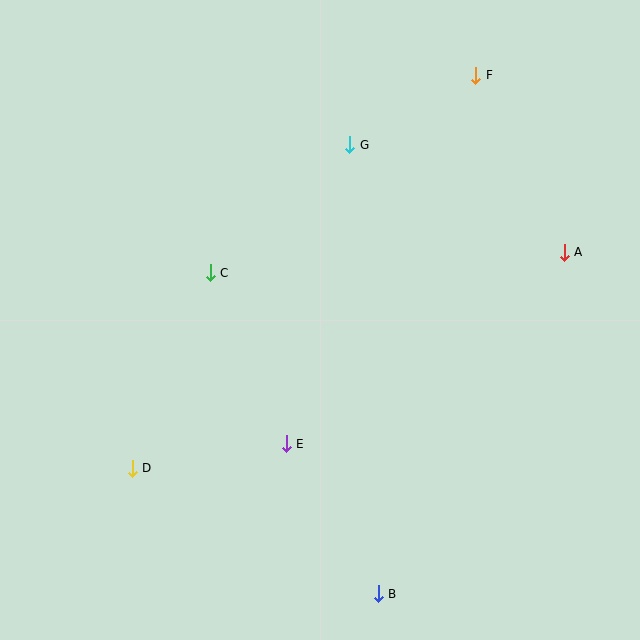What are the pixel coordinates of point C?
Point C is at (210, 273).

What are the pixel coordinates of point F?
Point F is at (476, 75).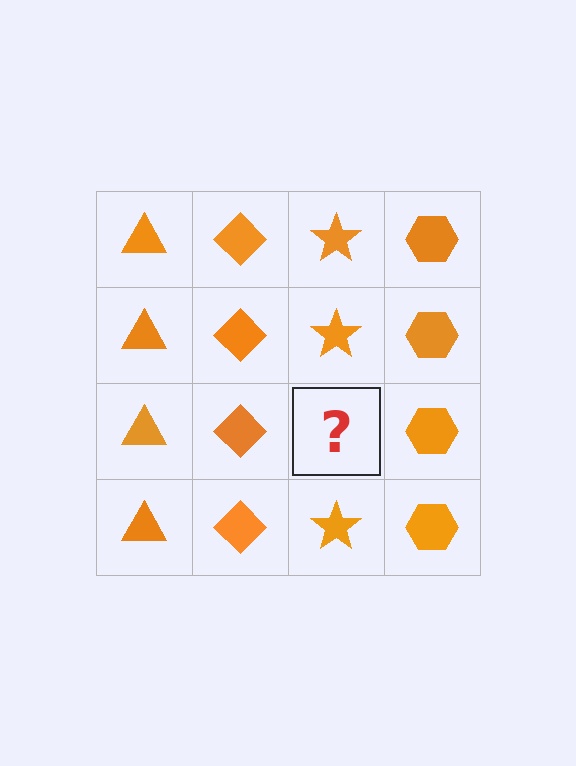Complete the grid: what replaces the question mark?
The question mark should be replaced with an orange star.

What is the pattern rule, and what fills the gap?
The rule is that each column has a consistent shape. The gap should be filled with an orange star.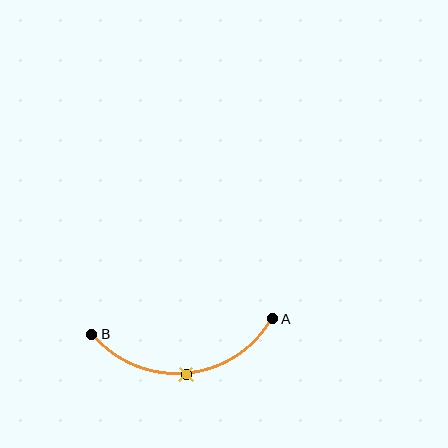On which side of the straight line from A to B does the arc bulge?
The arc bulges below the straight line connecting A and B.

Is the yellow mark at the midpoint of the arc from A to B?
Yes. The yellow mark lies on the arc at equal arc-length from both A and B — it is the arc midpoint.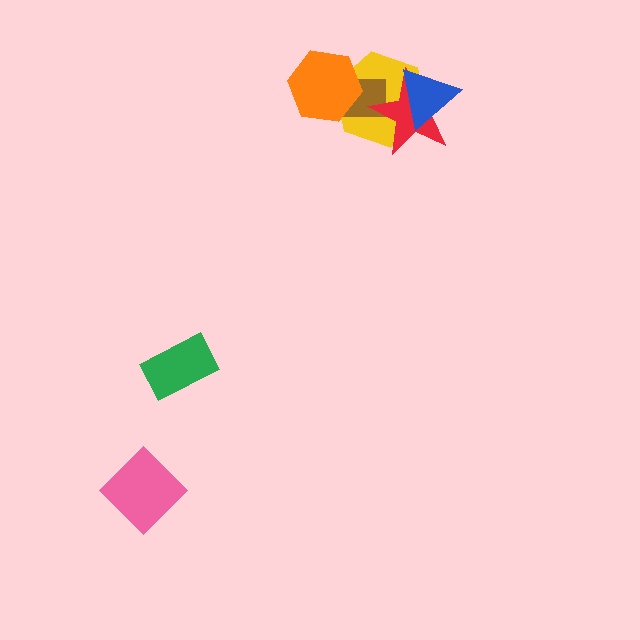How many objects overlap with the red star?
3 objects overlap with the red star.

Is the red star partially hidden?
Yes, it is partially covered by another shape.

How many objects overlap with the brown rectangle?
3 objects overlap with the brown rectangle.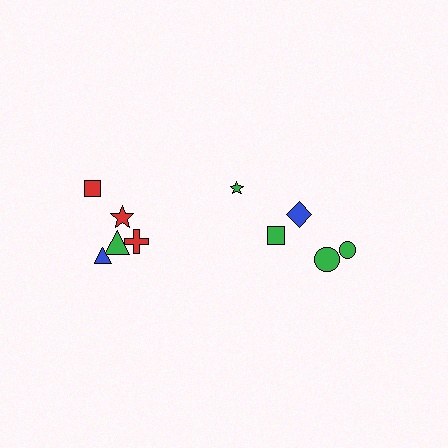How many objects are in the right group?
There are 4 objects.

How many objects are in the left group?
There are 6 objects.